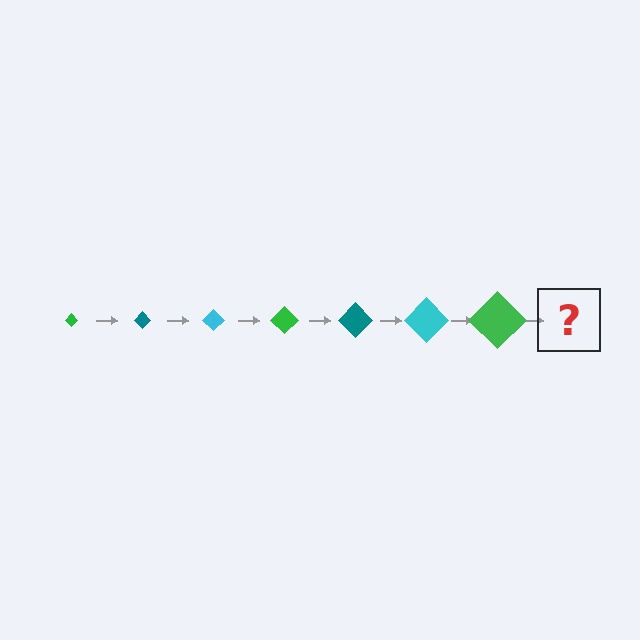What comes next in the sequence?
The next element should be a teal diamond, larger than the previous one.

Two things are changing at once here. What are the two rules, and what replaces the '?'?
The two rules are that the diamond grows larger each step and the color cycles through green, teal, and cyan. The '?' should be a teal diamond, larger than the previous one.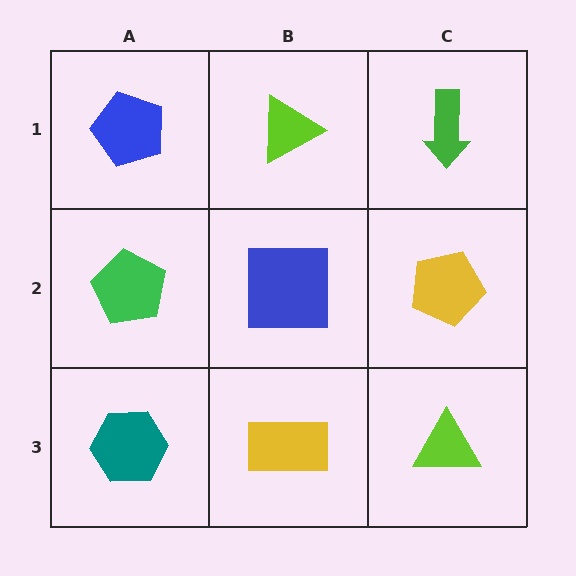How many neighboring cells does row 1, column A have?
2.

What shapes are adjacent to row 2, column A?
A blue pentagon (row 1, column A), a teal hexagon (row 3, column A), a blue square (row 2, column B).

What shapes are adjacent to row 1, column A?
A green pentagon (row 2, column A), a lime triangle (row 1, column B).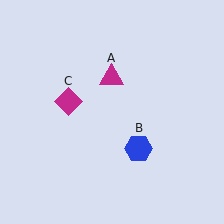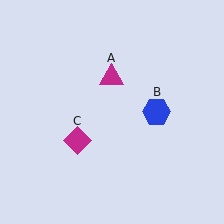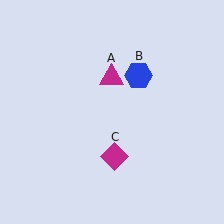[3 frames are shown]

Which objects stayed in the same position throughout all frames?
Magenta triangle (object A) remained stationary.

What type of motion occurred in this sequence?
The blue hexagon (object B), magenta diamond (object C) rotated counterclockwise around the center of the scene.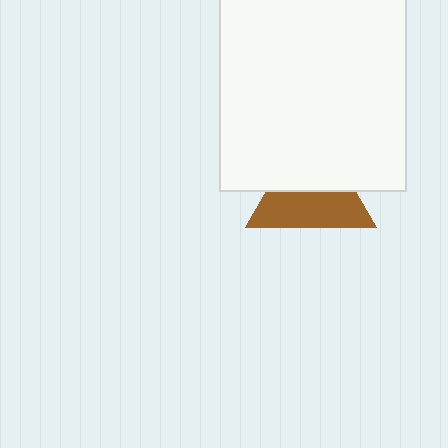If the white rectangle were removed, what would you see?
You would see the complete brown triangle.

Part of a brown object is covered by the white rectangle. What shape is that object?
It is a triangle.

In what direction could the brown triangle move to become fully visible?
The brown triangle could move down. That would shift it out from behind the white rectangle entirely.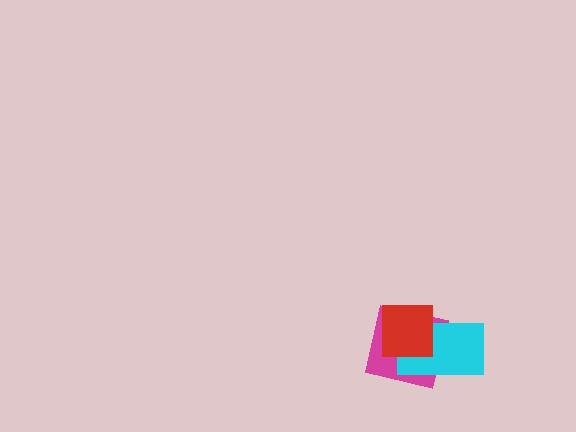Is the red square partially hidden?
No, no other shape covers it.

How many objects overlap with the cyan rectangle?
2 objects overlap with the cyan rectangle.